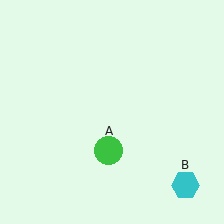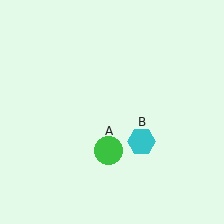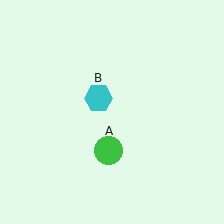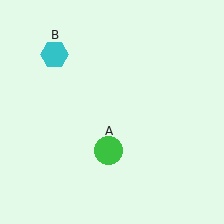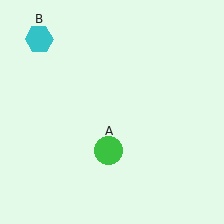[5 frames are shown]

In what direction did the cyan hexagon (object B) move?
The cyan hexagon (object B) moved up and to the left.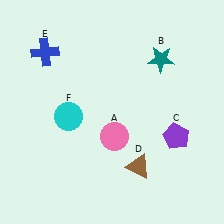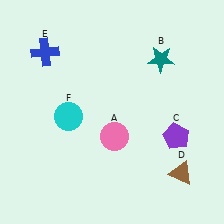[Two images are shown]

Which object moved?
The brown triangle (D) moved right.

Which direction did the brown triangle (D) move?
The brown triangle (D) moved right.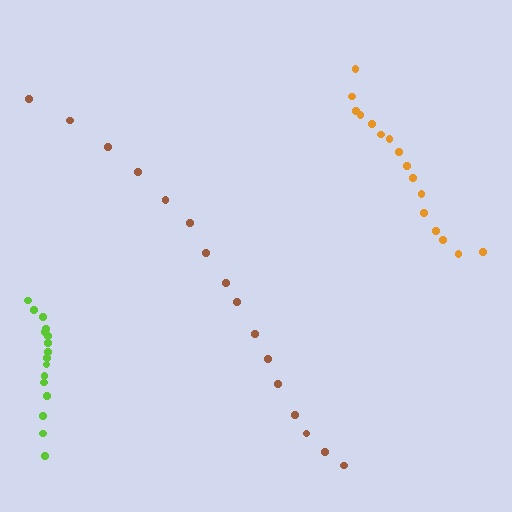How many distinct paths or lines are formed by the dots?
There are 3 distinct paths.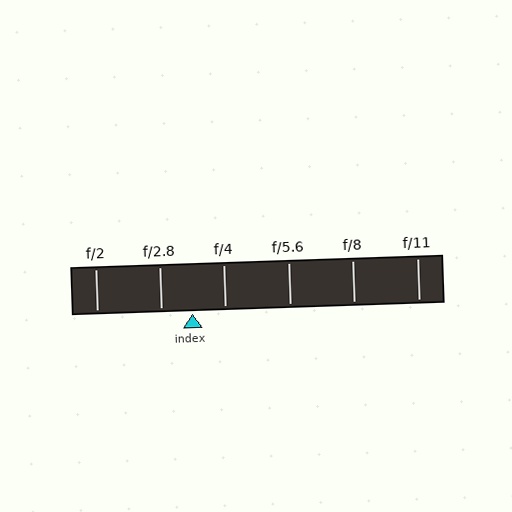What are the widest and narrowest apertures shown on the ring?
The widest aperture shown is f/2 and the narrowest is f/11.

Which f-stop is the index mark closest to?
The index mark is closest to f/2.8.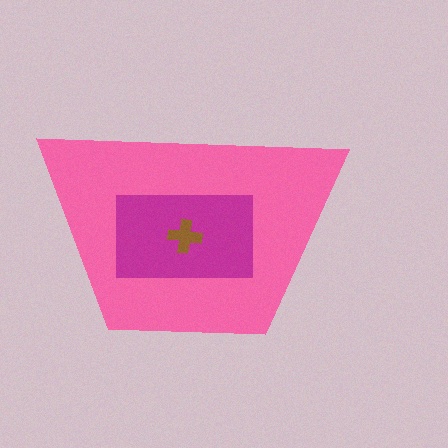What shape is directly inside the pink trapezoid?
The magenta rectangle.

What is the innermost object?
The brown cross.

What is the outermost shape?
The pink trapezoid.